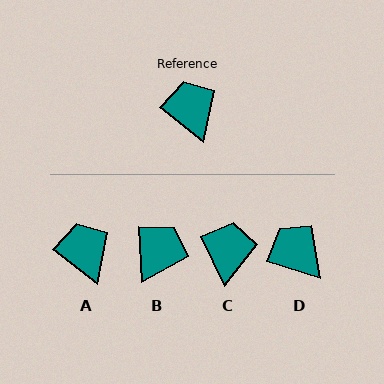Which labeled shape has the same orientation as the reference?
A.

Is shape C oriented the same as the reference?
No, it is off by about 26 degrees.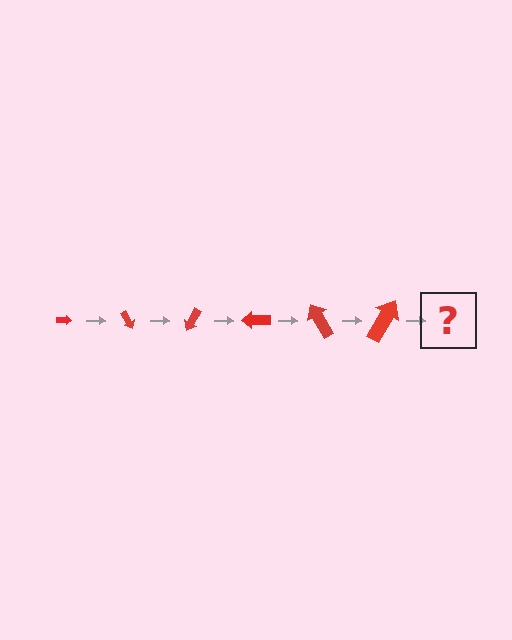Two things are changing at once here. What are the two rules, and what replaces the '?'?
The two rules are that the arrow grows larger each step and it rotates 60 degrees each step. The '?' should be an arrow, larger than the previous one and rotated 360 degrees from the start.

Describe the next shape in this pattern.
It should be an arrow, larger than the previous one and rotated 360 degrees from the start.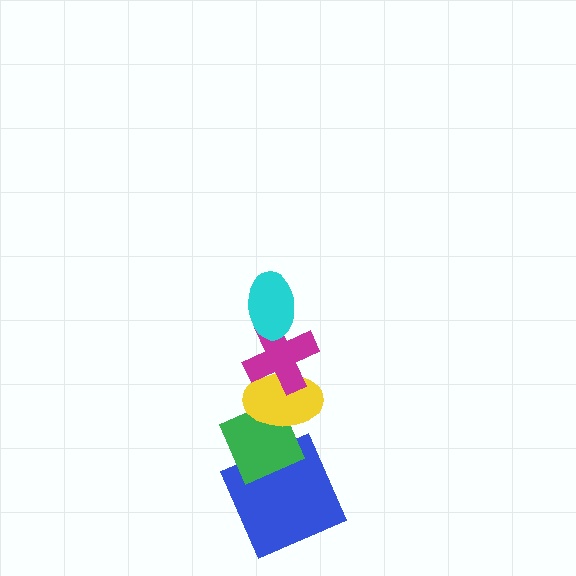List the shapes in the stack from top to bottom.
From top to bottom: the cyan ellipse, the magenta cross, the yellow ellipse, the green diamond, the blue square.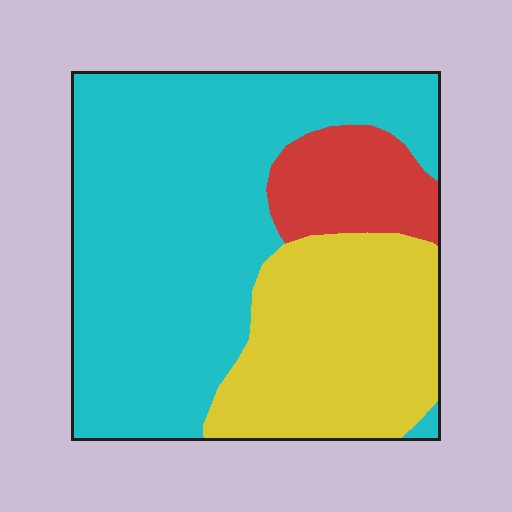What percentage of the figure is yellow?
Yellow takes up about one third (1/3) of the figure.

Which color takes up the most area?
Cyan, at roughly 60%.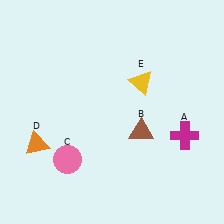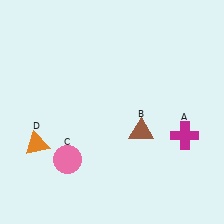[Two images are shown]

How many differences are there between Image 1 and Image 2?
There is 1 difference between the two images.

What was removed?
The yellow triangle (E) was removed in Image 2.